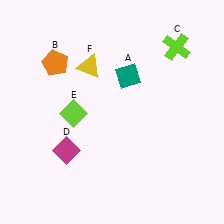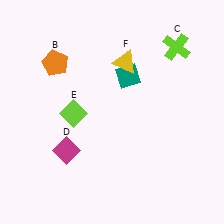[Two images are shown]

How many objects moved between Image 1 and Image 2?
1 object moved between the two images.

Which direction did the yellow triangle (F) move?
The yellow triangle (F) moved right.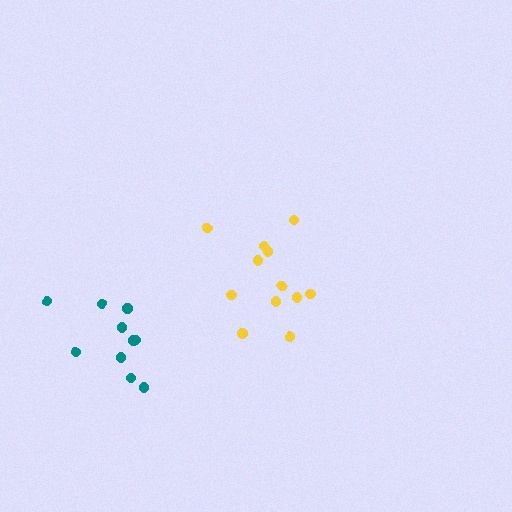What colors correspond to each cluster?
The clusters are colored: yellow, teal.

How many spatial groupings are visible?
There are 2 spatial groupings.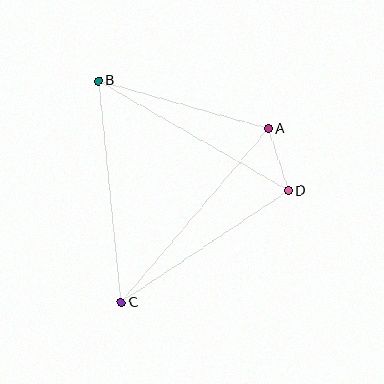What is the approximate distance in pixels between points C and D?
The distance between C and D is approximately 201 pixels.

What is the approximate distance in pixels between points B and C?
The distance between B and C is approximately 223 pixels.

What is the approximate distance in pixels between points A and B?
The distance between A and B is approximately 176 pixels.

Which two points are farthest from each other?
Points A and C are farthest from each other.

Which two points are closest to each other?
Points A and D are closest to each other.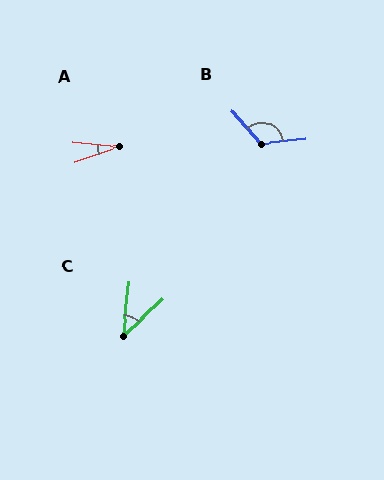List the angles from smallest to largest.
A (25°), C (40°), B (127°).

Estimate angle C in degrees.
Approximately 40 degrees.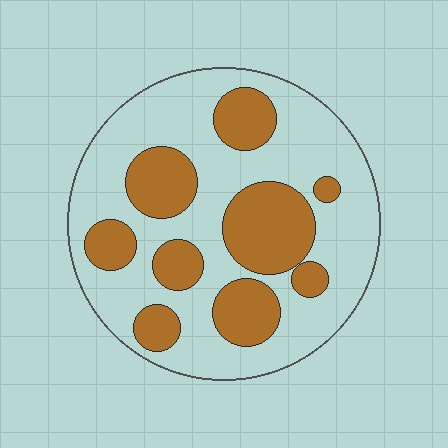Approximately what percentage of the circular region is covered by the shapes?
Approximately 35%.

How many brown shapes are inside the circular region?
9.